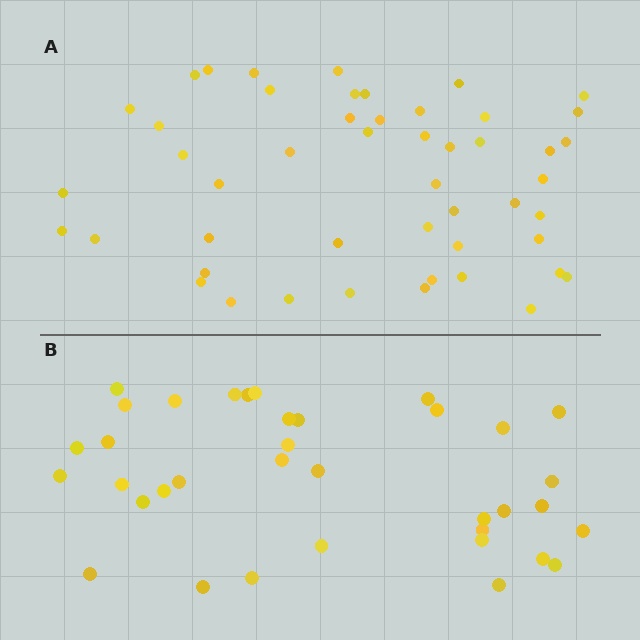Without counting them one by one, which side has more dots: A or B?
Region A (the top region) has more dots.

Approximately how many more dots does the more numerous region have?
Region A has approximately 15 more dots than region B.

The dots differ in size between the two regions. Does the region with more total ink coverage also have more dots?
No. Region B has more total ink coverage because its dots are larger, but region A actually contains more individual dots. Total area can be misleading — the number of items is what matters here.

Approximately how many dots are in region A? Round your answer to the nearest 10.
About 50 dots. (The exact count is 49, which rounds to 50.)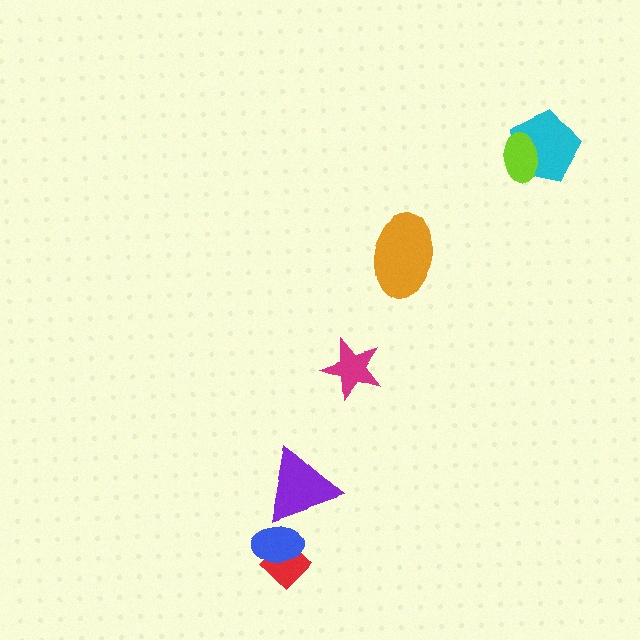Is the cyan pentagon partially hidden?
Yes, it is partially covered by another shape.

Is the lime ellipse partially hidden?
No, no other shape covers it.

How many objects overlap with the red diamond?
1 object overlaps with the red diamond.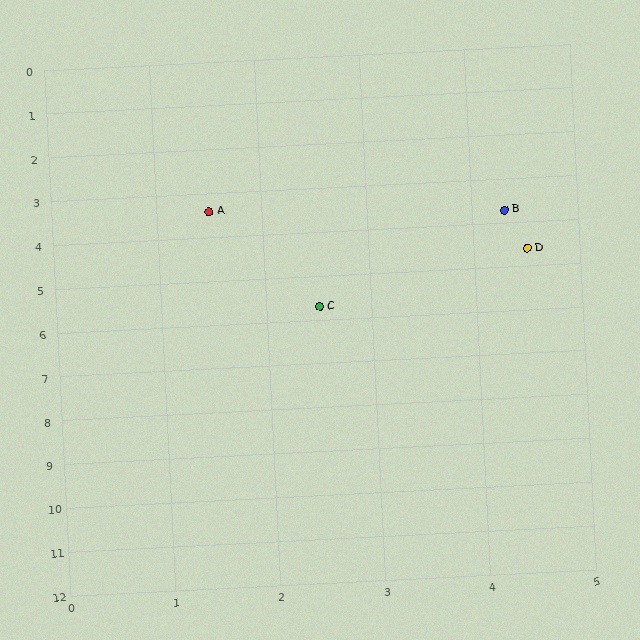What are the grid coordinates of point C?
Point C is at approximately (2.5, 5.7).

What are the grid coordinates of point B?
Point B is at approximately (4.3, 3.7).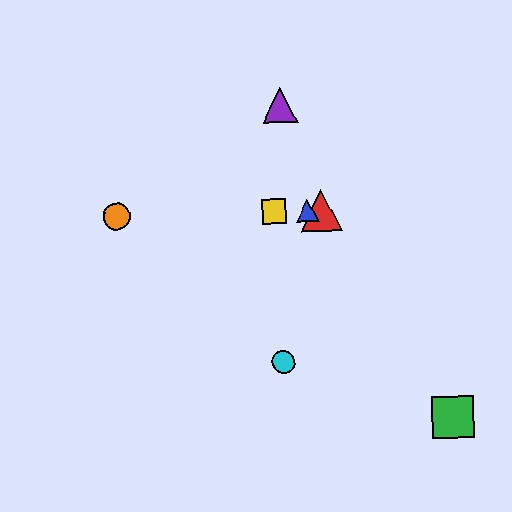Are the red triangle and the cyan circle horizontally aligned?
No, the red triangle is at y≈210 and the cyan circle is at y≈362.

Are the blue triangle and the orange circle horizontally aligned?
Yes, both are at y≈211.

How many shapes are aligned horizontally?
4 shapes (the red triangle, the blue triangle, the yellow square, the orange circle) are aligned horizontally.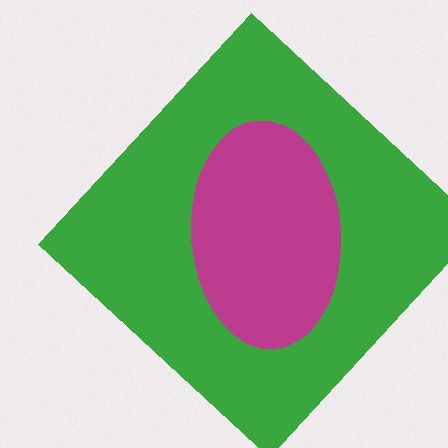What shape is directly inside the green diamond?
The magenta ellipse.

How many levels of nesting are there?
2.